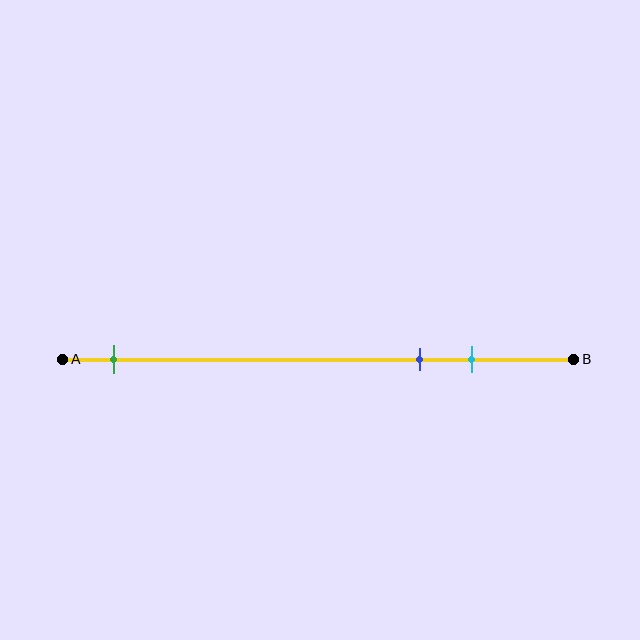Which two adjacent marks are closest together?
The blue and cyan marks are the closest adjacent pair.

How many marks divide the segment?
There are 3 marks dividing the segment.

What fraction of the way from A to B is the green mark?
The green mark is approximately 10% (0.1) of the way from A to B.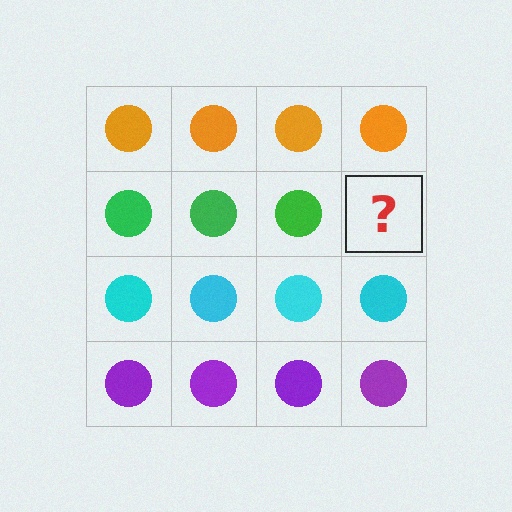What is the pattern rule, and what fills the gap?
The rule is that each row has a consistent color. The gap should be filled with a green circle.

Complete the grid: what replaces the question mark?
The question mark should be replaced with a green circle.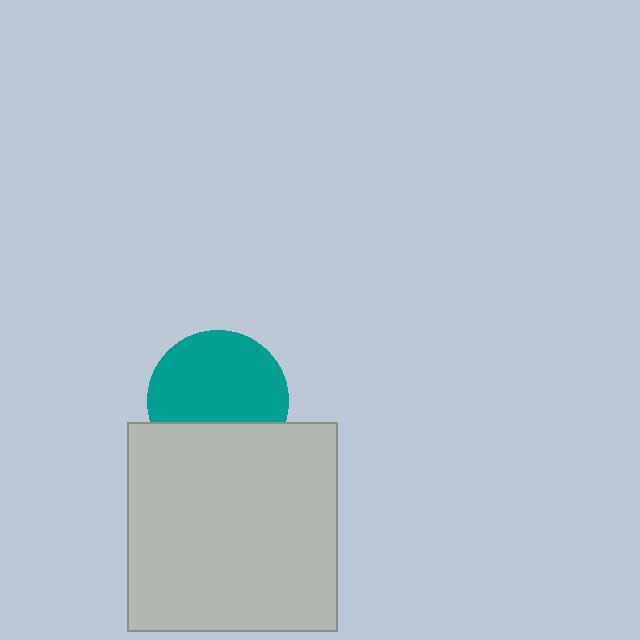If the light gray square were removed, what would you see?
You would see the complete teal circle.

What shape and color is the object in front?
The object in front is a light gray square.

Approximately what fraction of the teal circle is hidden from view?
Roughly 32% of the teal circle is hidden behind the light gray square.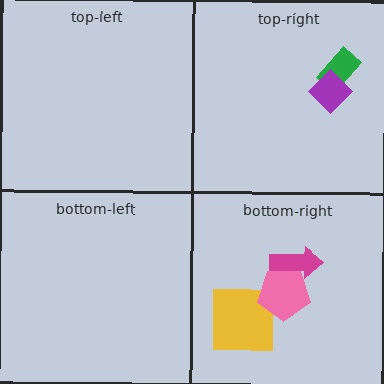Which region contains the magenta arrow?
The bottom-right region.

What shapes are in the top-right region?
The green rectangle, the purple diamond.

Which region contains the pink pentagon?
The bottom-right region.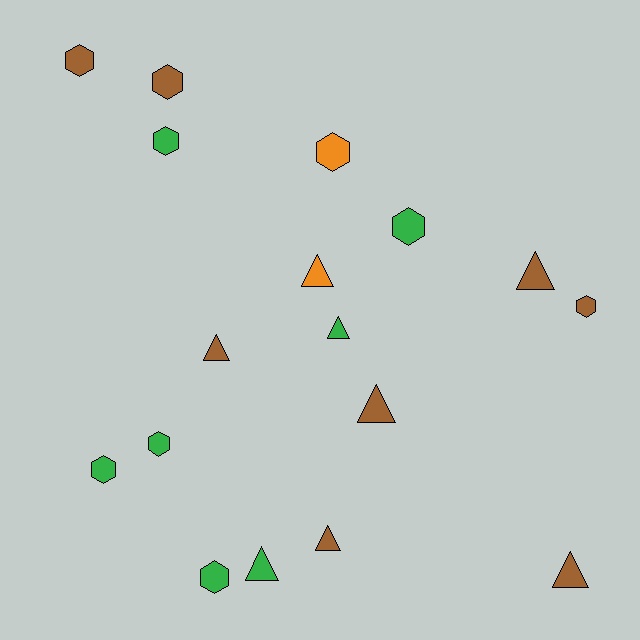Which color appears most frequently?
Brown, with 8 objects.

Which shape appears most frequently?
Hexagon, with 9 objects.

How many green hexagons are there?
There are 5 green hexagons.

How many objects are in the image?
There are 17 objects.